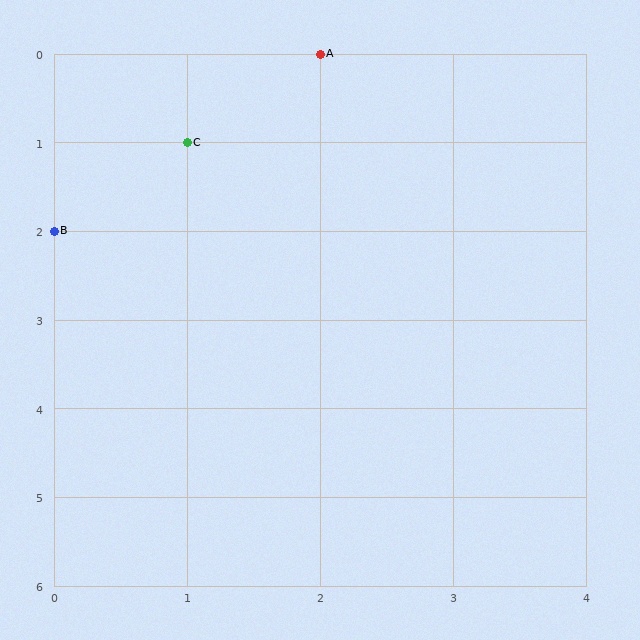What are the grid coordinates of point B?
Point B is at grid coordinates (0, 2).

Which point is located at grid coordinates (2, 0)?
Point A is at (2, 0).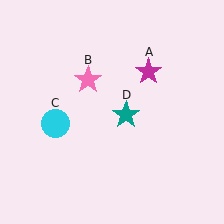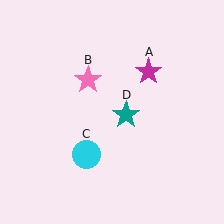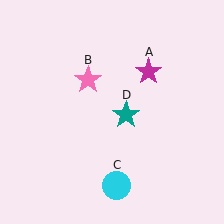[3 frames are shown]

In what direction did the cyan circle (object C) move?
The cyan circle (object C) moved down and to the right.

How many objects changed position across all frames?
1 object changed position: cyan circle (object C).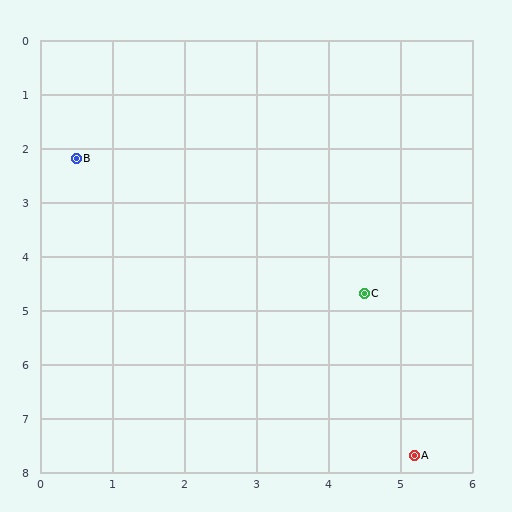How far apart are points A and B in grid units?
Points A and B are about 7.2 grid units apart.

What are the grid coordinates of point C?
Point C is at approximately (4.5, 4.7).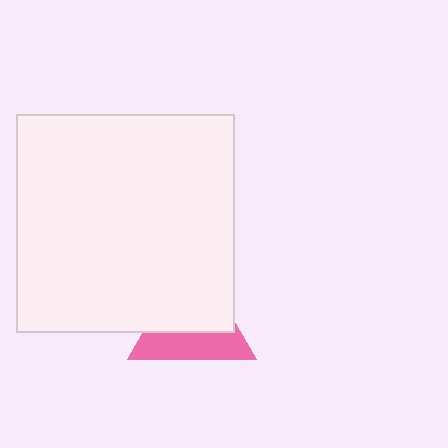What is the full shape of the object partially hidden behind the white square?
The partially hidden object is a pink triangle.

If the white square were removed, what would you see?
You would see the complete pink triangle.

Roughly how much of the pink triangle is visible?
A small part of it is visible (roughly 42%).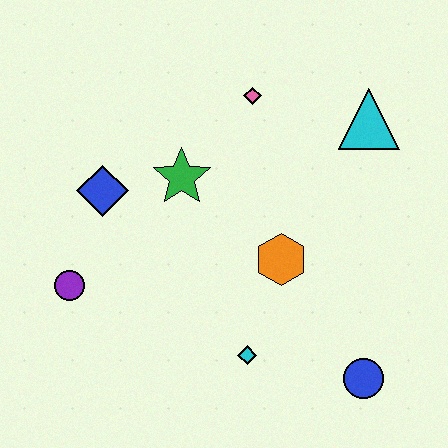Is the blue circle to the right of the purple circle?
Yes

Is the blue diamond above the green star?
No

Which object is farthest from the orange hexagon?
The purple circle is farthest from the orange hexagon.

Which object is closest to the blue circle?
The cyan diamond is closest to the blue circle.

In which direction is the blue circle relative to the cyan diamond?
The blue circle is to the right of the cyan diamond.